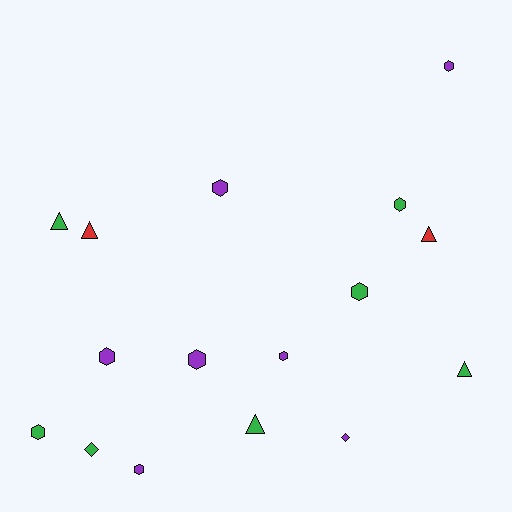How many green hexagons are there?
There are 3 green hexagons.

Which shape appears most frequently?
Hexagon, with 9 objects.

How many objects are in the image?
There are 16 objects.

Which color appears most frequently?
Green, with 7 objects.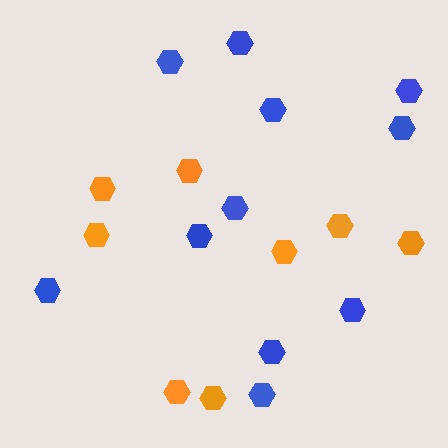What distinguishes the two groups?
There are 2 groups: one group of orange hexagons (8) and one group of blue hexagons (11).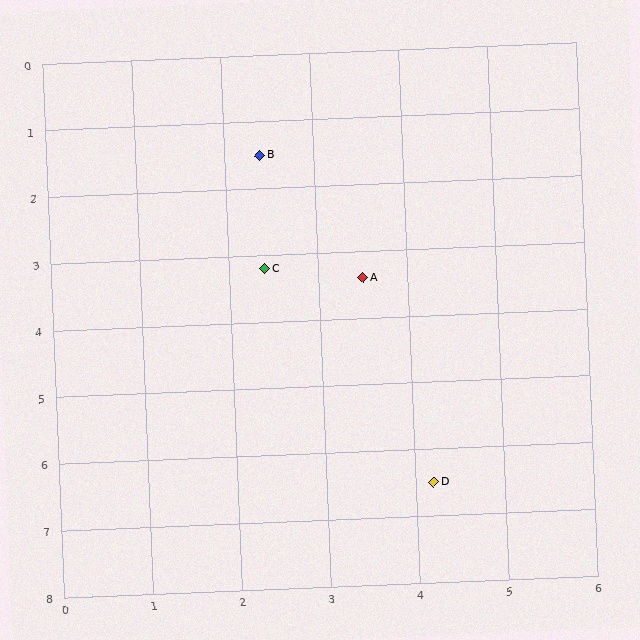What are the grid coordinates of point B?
Point B is at approximately (2.4, 1.5).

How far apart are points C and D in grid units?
Points C and D are about 3.8 grid units apart.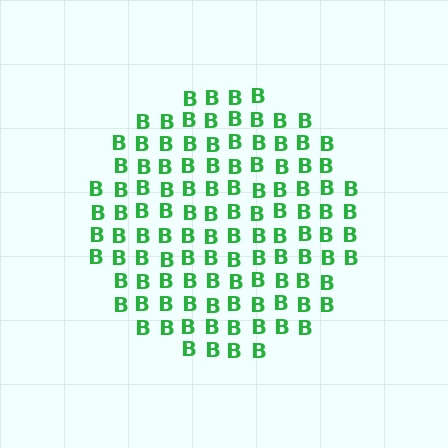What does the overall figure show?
The overall figure shows a circle.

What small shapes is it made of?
It is made of small letter B's.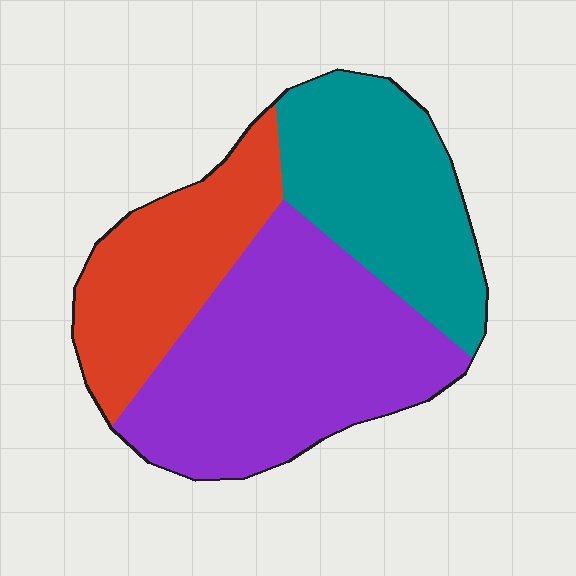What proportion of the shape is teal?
Teal covers about 30% of the shape.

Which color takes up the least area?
Red, at roughly 25%.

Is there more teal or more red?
Teal.